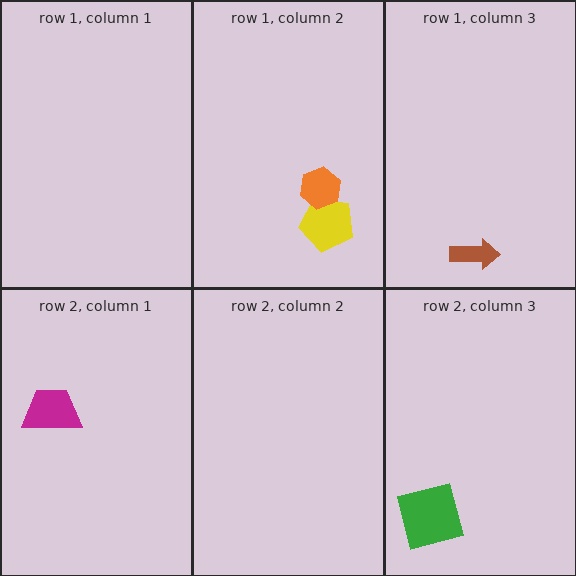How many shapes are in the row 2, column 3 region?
1.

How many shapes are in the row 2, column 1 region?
1.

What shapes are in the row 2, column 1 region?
The magenta trapezoid.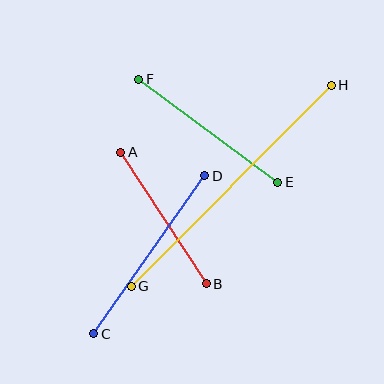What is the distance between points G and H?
The distance is approximately 284 pixels.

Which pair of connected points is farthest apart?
Points G and H are farthest apart.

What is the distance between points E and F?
The distance is approximately 173 pixels.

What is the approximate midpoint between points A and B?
The midpoint is at approximately (164, 218) pixels.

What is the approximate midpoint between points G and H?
The midpoint is at approximately (231, 186) pixels.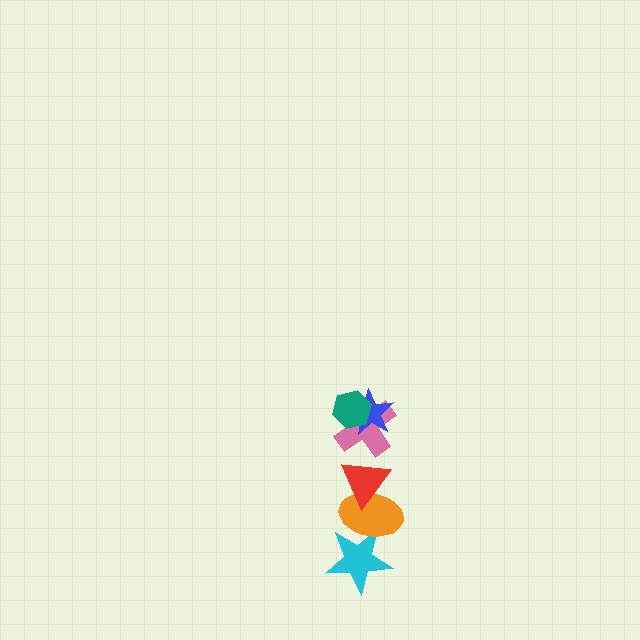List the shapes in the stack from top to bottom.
From top to bottom: the teal hexagon, the blue star, the pink cross, the red triangle, the orange ellipse, the cyan star.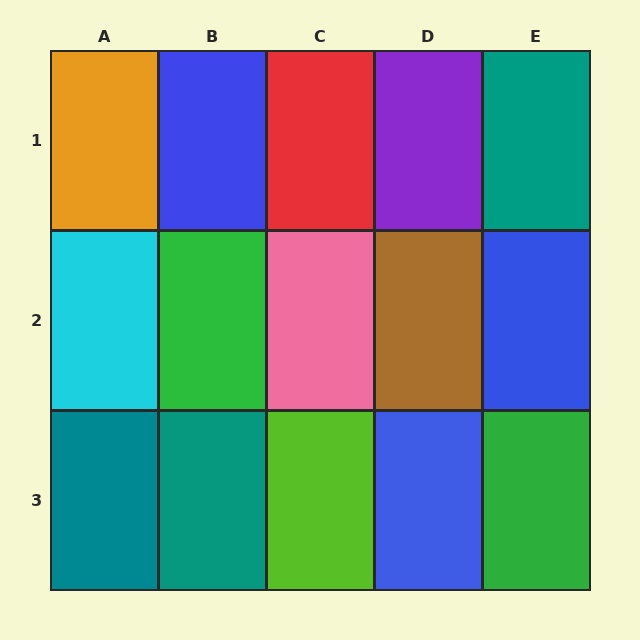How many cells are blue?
3 cells are blue.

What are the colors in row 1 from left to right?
Orange, blue, red, purple, teal.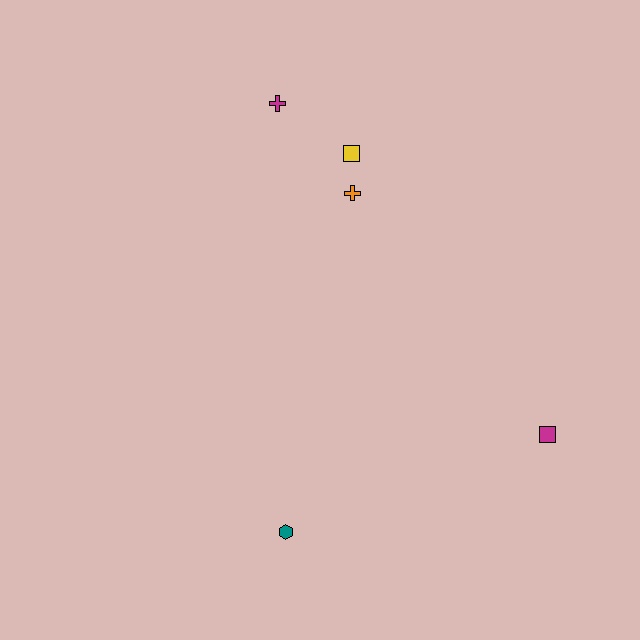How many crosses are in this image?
There are 2 crosses.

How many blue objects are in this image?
There are no blue objects.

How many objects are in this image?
There are 5 objects.